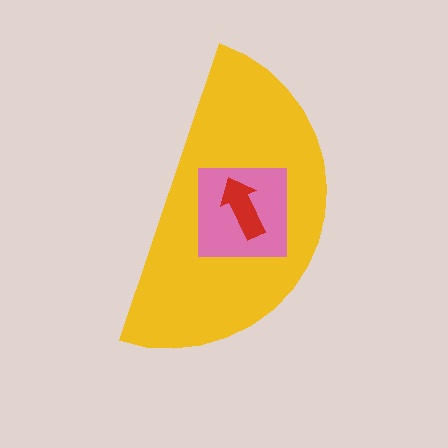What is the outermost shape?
The yellow semicircle.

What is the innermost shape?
The red arrow.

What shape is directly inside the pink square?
The red arrow.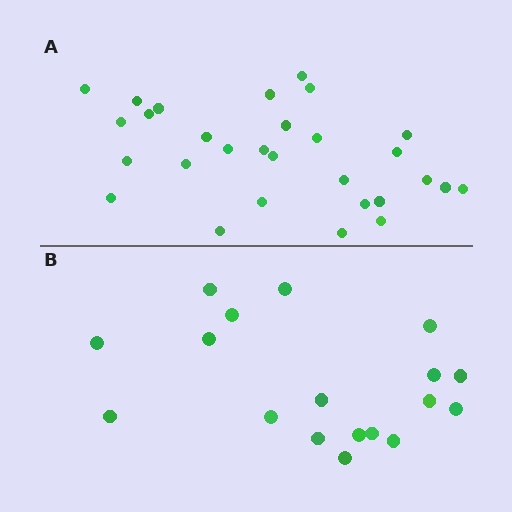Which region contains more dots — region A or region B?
Region A (the top region) has more dots.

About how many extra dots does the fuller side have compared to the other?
Region A has roughly 12 or so more dots than region B.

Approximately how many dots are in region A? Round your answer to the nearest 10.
About 30 dots. (The exact count is 29, which rounds to 30.)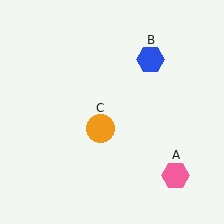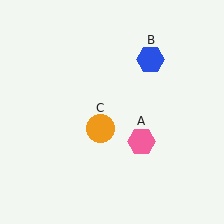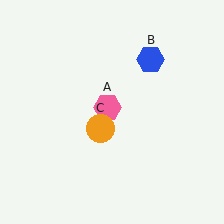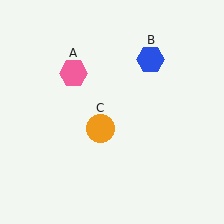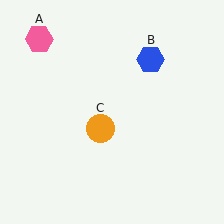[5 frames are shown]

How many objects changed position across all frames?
1 object changed position: pink hexagon (object A).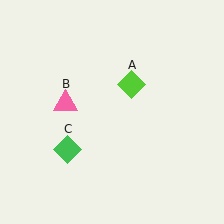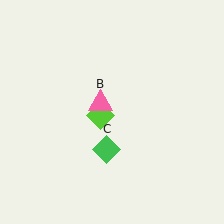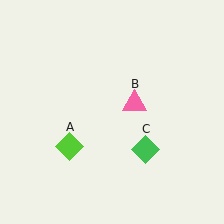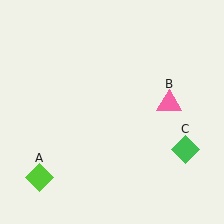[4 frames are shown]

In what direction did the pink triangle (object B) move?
The pink triangle (object B) moved right.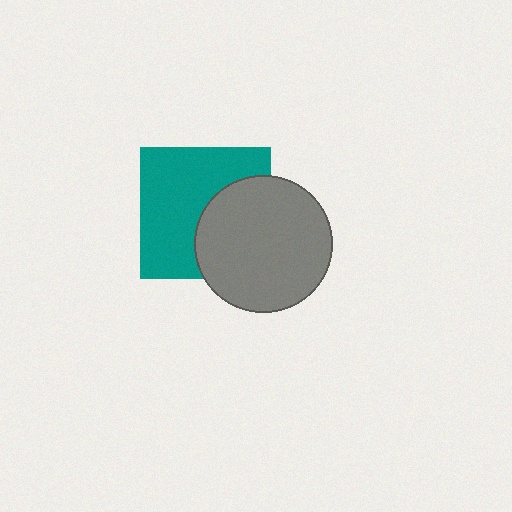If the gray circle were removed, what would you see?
You would see the complete teal square.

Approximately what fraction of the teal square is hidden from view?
Roughly 40% of the teal square is hidden behind the gray circle.